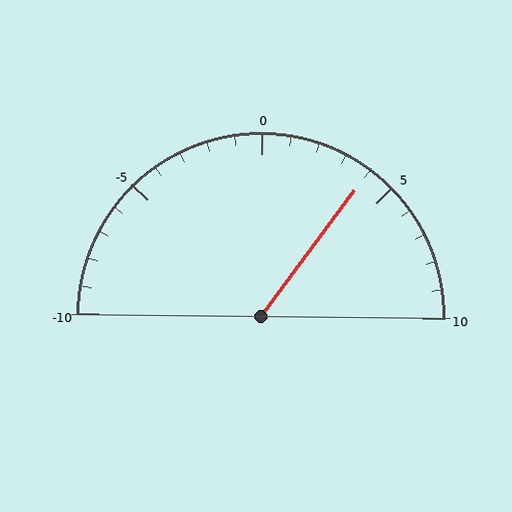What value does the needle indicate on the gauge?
The needle indicates approximately 4.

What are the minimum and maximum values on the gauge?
The gauge ranges from -10 to 10.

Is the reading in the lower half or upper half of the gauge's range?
The reading is in the upper half of the range (-10 to 10).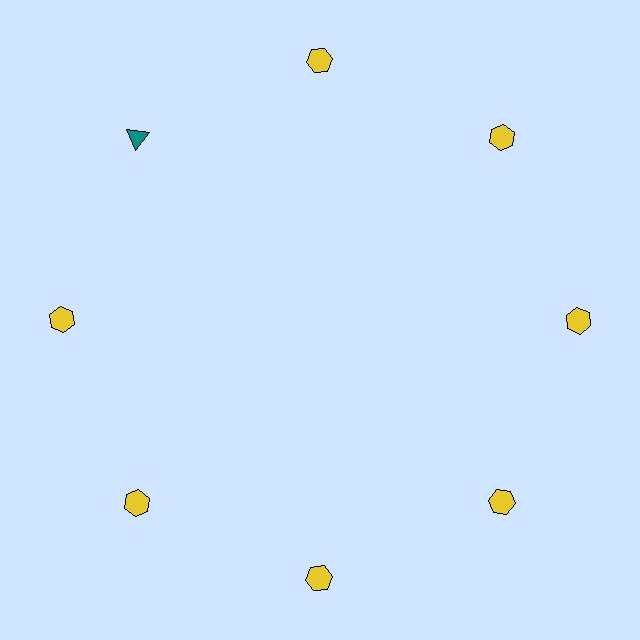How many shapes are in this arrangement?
There are 8 shapes arranged in a ring pattern.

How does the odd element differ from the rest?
It differs in both color (teal instead of yellow) and shape (triangle instead of hexagon).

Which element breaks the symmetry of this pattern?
The teal triangle at roughly the 10 o'clock position breaks the symmetry. All other shapes are yellow hexagons.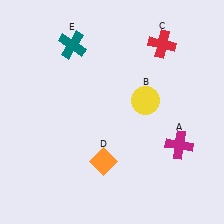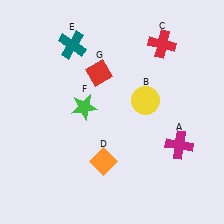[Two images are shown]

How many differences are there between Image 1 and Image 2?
There are 2 differences between the two images.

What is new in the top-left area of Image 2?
A green star (F) was added in the top-left area of Image 2.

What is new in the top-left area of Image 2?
A red diamond (G) was added in the top-left area of Image 2.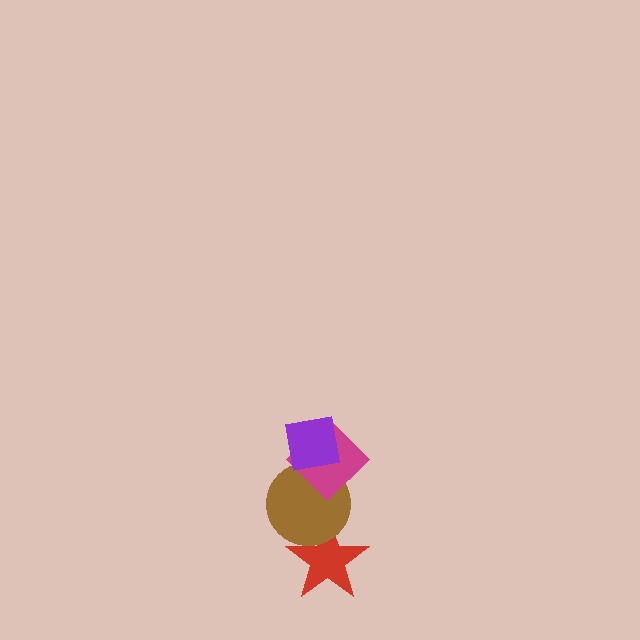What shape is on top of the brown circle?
The magenta diamond is on top of the brown circle.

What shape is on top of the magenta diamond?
The purple square is on top of the magenta diamond.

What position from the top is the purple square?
The purple square is 1st from the top.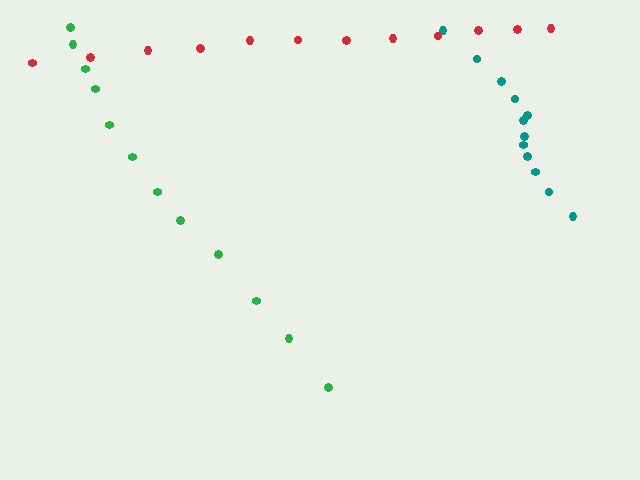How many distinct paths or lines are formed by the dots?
There are 3 distinct paths.